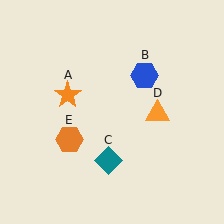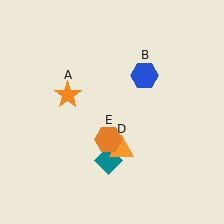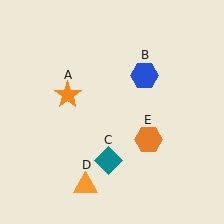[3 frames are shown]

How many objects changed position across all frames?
2 objects changed position: orange triangle (object D), orange hexagon (object E).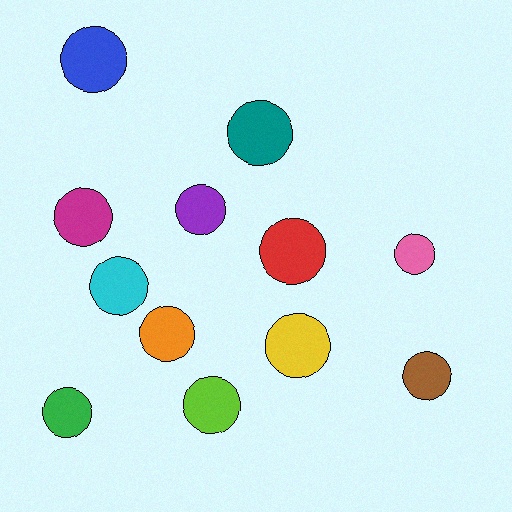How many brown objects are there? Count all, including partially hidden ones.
There is 1 brown object.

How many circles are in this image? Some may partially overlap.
There are 12 circles.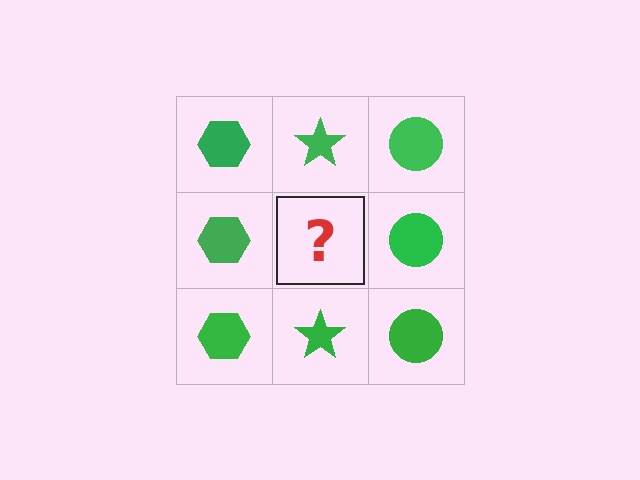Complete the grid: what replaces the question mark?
The question mark should be replaced with a green star.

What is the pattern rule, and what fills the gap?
The rule is that each column has a consistent shape. The gap should be filled with a green star.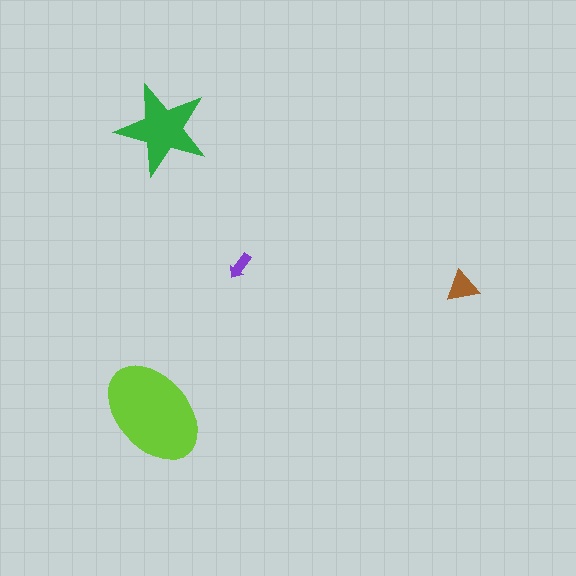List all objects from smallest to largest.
The purple arrow, the brown triangle, the green star, the lime ellipse.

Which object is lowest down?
The lime ellipse is bottommost.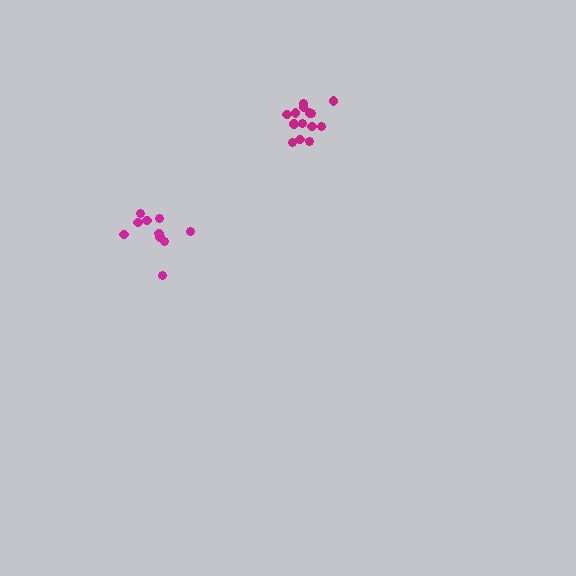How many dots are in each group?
Group 1: 14 dots, Group 2: 10 dots (24 total).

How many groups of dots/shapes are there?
There are 2 groups.